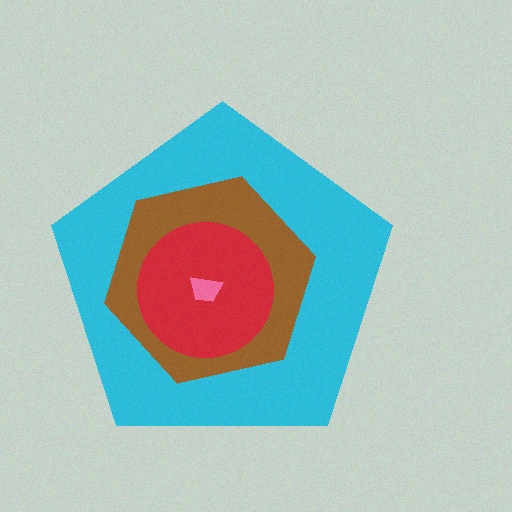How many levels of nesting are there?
4.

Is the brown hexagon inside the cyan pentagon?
Yes.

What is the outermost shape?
The cyan pentagon.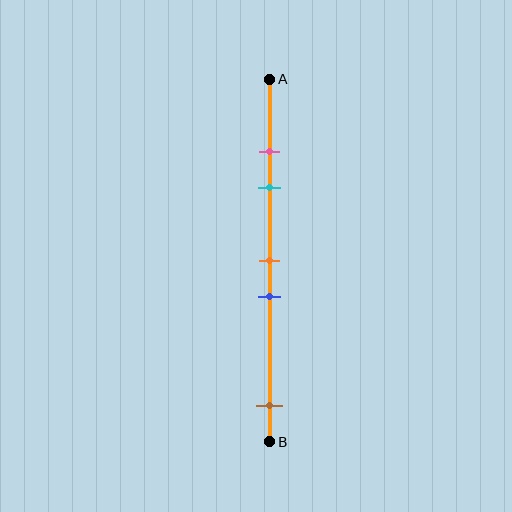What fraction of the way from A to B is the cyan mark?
The cyan mark is approximately 30% (0.3) of the way from A to B.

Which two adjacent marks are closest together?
The pink and cyan marks are the closest adjacent pair.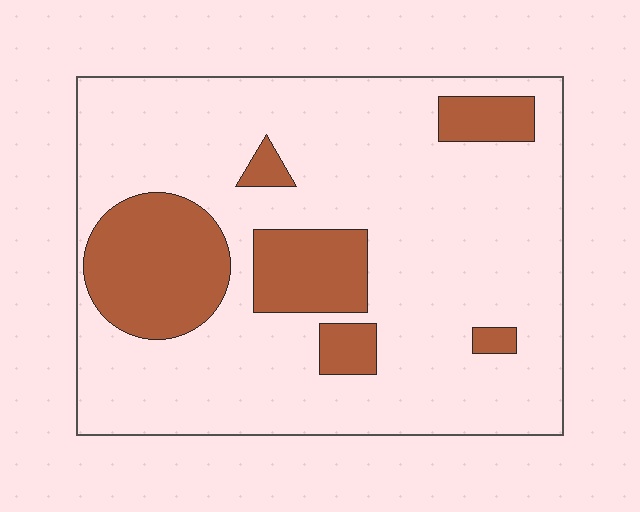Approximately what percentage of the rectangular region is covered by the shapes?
Approximately 20%.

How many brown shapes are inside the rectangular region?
6.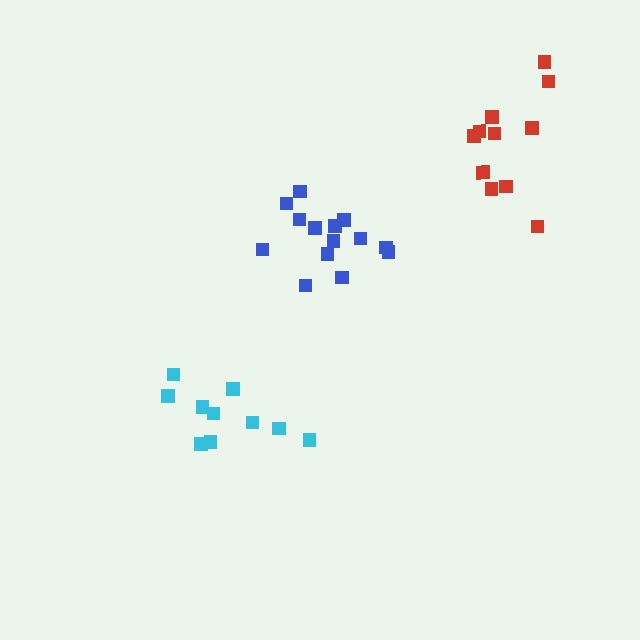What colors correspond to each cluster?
The clusters are colored: cyan, red, blue.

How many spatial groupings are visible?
There are 3 spatial groupings.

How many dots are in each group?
Group 1: 10 dots, Group 2: 11 dots, Group 3: 14 dots (35 total).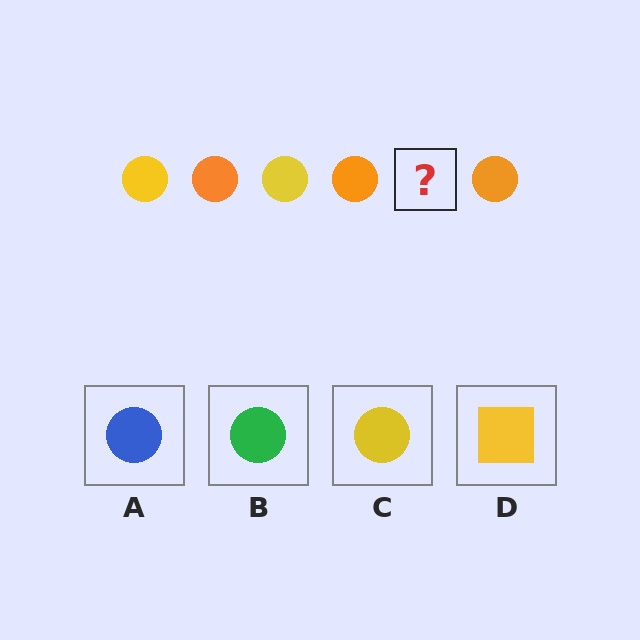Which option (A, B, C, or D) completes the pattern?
C.